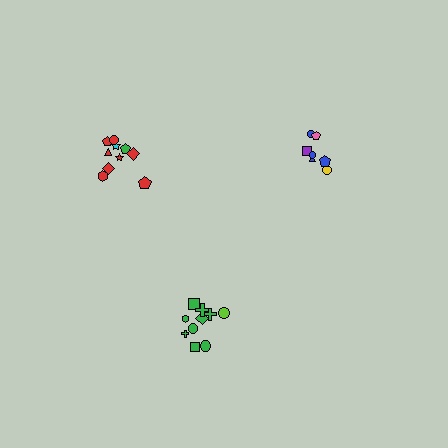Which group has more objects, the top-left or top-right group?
The top-left group.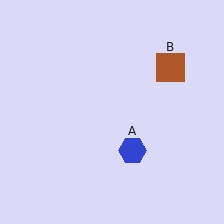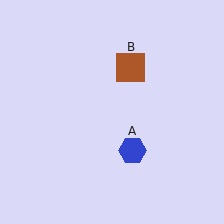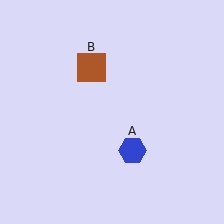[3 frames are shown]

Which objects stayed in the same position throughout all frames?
Blue hexagon (object A) remained stationary.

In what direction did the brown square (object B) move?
The brown square (object B) moved left.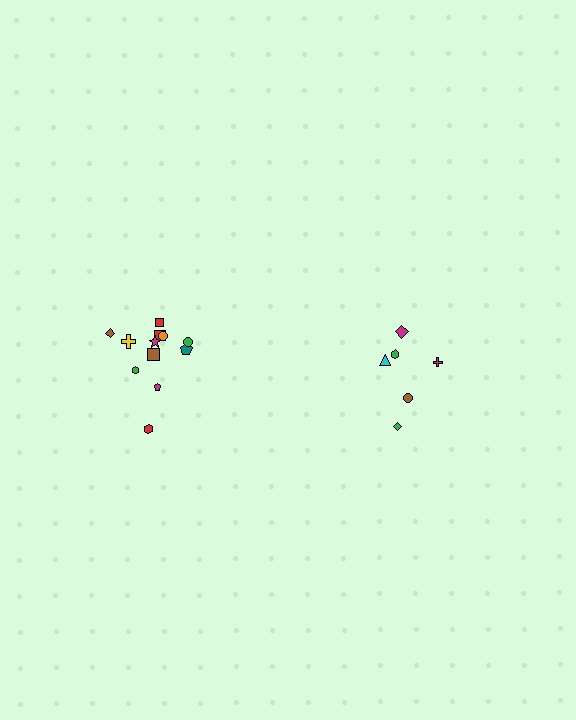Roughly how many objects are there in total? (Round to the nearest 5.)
Roughly 20 objects in total.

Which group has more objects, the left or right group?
The left group.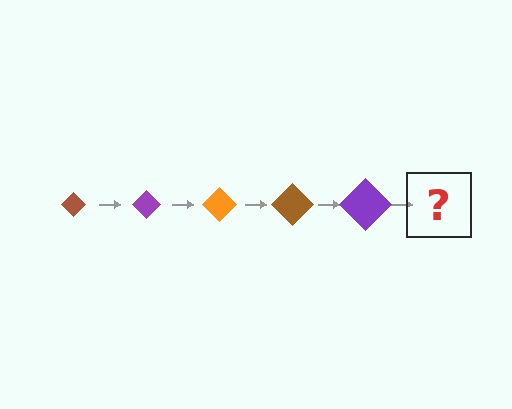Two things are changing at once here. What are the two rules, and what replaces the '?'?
The two rules are that the diamond grows larger each step and the color cycles through brown, purple, and orange. The '?' should be an orange diamond, larger than the previous one.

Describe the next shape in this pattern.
It should be an orange diamond, larger than the previous one.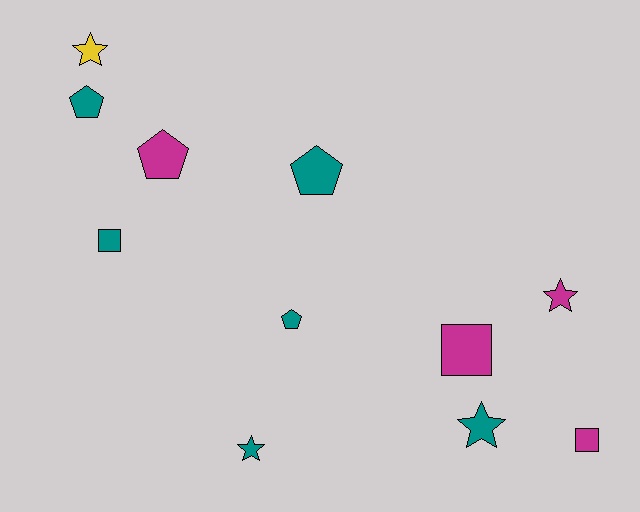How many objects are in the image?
There are 11 objects.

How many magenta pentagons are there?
There is 1 magenta pentagon.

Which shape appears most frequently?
Pentagon, with 4 objects.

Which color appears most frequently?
Teal, with 6 objects.